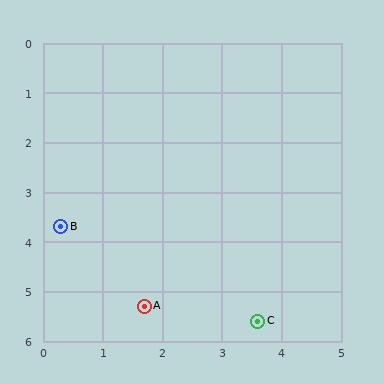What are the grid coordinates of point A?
Point A is at approximately (1.7, 5.3).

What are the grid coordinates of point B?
Point B is at approximately (0.3, 3.7).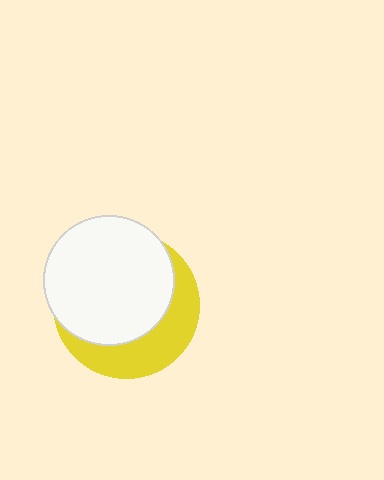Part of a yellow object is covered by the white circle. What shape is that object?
It is a circle.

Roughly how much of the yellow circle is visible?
A small part of it is visible (roughly 36%).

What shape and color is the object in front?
The object in front is a white circle.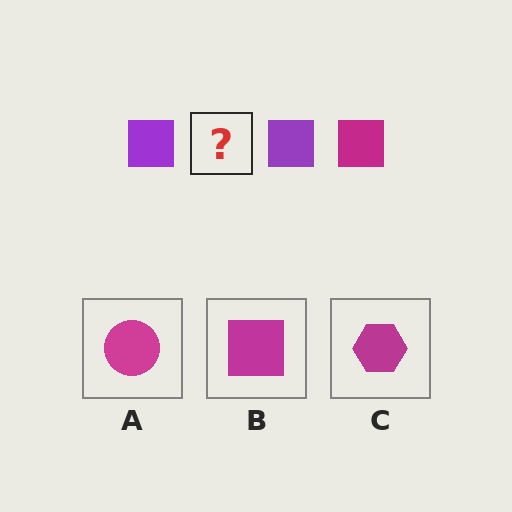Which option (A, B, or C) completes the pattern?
B.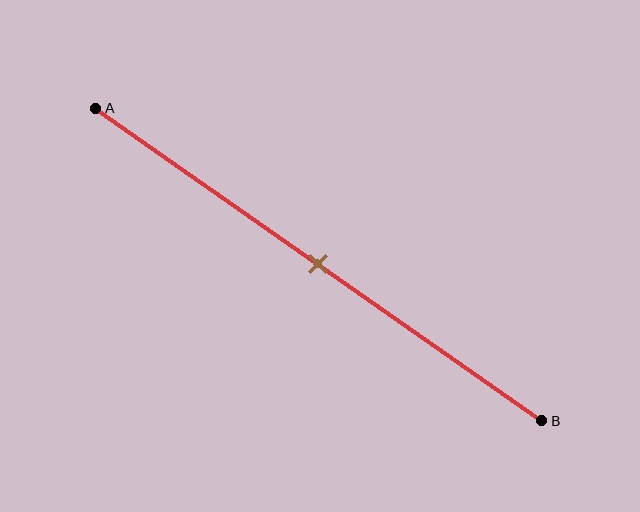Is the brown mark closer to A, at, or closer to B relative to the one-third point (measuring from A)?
The brown mark is closer to point B than the one-third point of segment AB.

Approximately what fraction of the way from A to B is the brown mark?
The brown mark is approximately 50% of the way from A to B.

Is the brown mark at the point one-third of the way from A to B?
No, the mark is at about 50% from A, not at the 33% one-third point.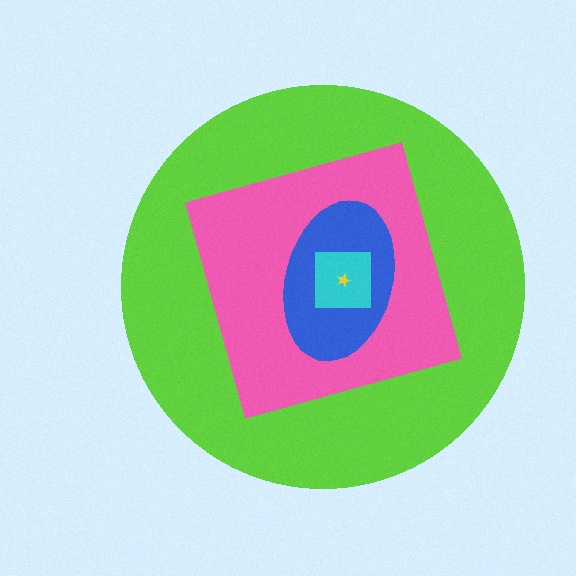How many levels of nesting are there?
5.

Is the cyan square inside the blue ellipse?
Yes.